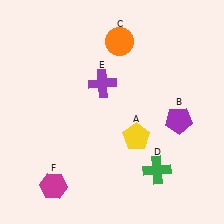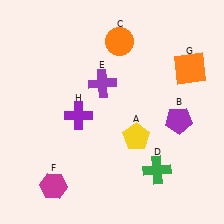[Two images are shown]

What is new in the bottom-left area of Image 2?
A purple cross (H) was added in the bottom-left area of Image 2.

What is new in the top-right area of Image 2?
An orange square (G) was added in the top-right area of Image 2.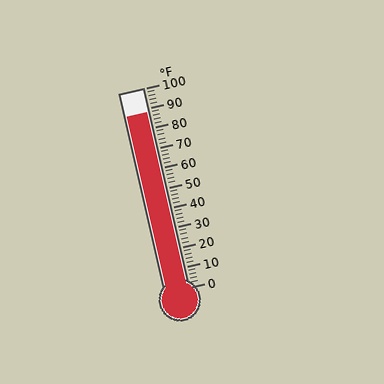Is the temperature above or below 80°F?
The temperature is above 80°F.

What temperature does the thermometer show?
The thermometer shows approximately 88°F.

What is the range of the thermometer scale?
The thermometer scale ranges from 0°F to 100°F.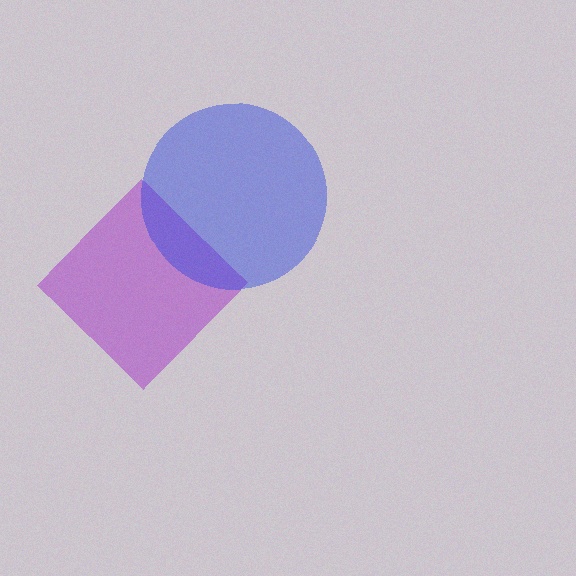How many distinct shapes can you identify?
There are 2 distinct shapes: a purple diamond, a blue circle.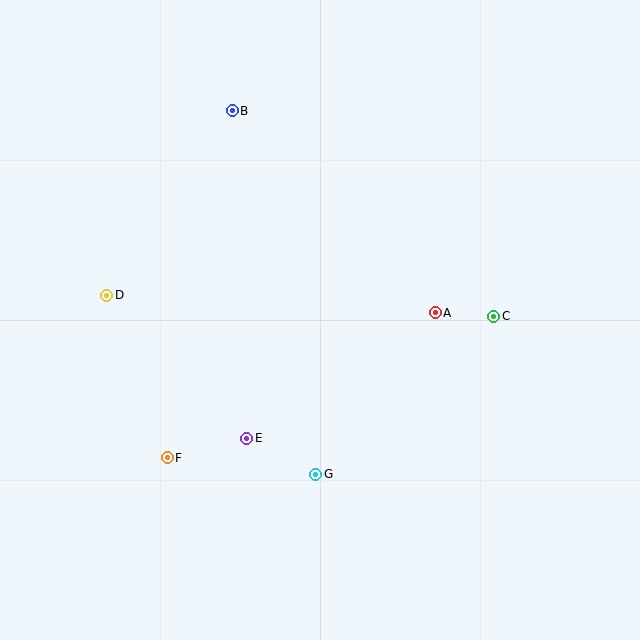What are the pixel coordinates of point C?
Point C is at (494, 316).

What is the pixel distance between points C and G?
The distance between C and G is 238 pixels.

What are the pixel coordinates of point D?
Point D is at (107, 295).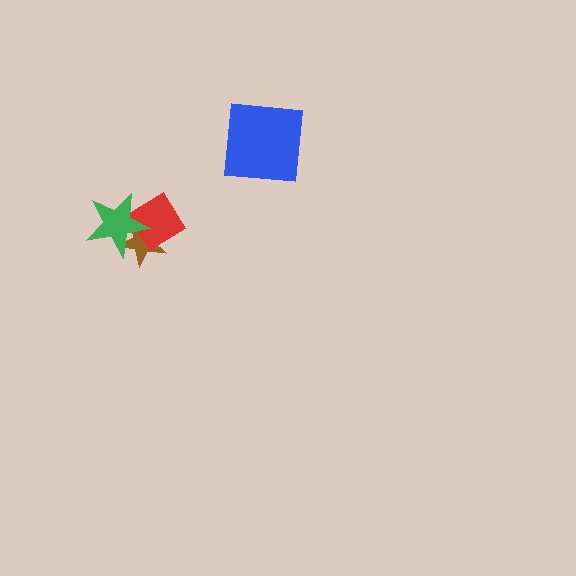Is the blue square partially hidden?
No, no other shape covers it.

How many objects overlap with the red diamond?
2 objects overlap with the red diamond.